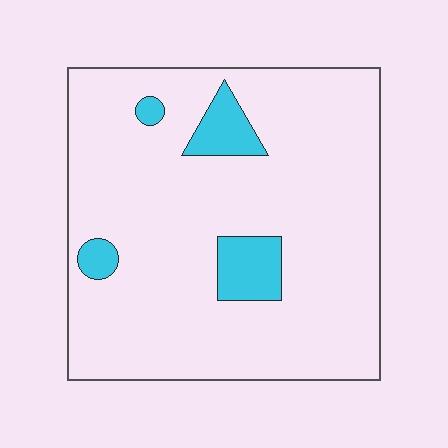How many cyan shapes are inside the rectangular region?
4.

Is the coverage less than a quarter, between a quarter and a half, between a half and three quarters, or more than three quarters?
Less than a quarter.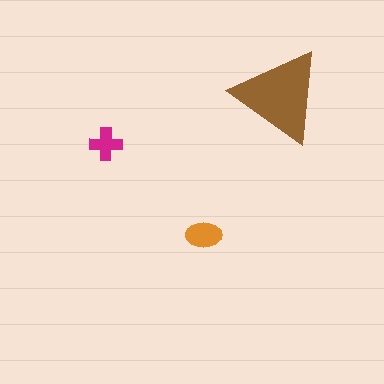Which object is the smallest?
The magenta cross.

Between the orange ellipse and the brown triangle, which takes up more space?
The brown triangle.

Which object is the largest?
The brown triangle.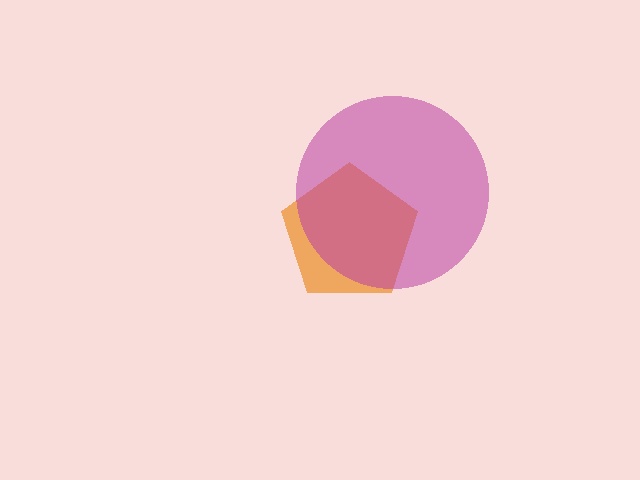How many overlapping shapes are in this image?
There are 2 overlapping shapes in the image.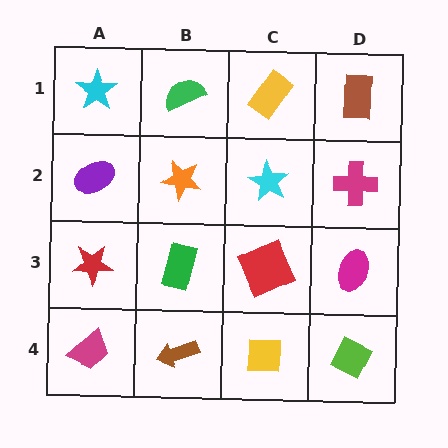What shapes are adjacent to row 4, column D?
A magenta ellipse (row 3, column D), a yellow square (row 4, column C).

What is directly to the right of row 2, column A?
An orange star.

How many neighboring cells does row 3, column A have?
3.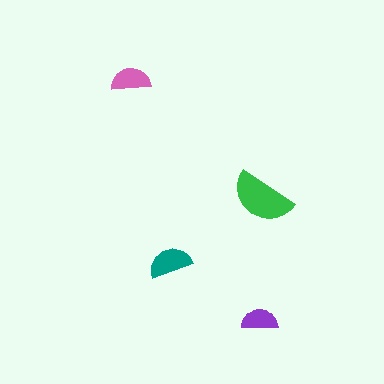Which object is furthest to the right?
The green semicircle is rightmost.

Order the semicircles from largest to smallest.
the green one, the teal one, the pink one, the purple one.